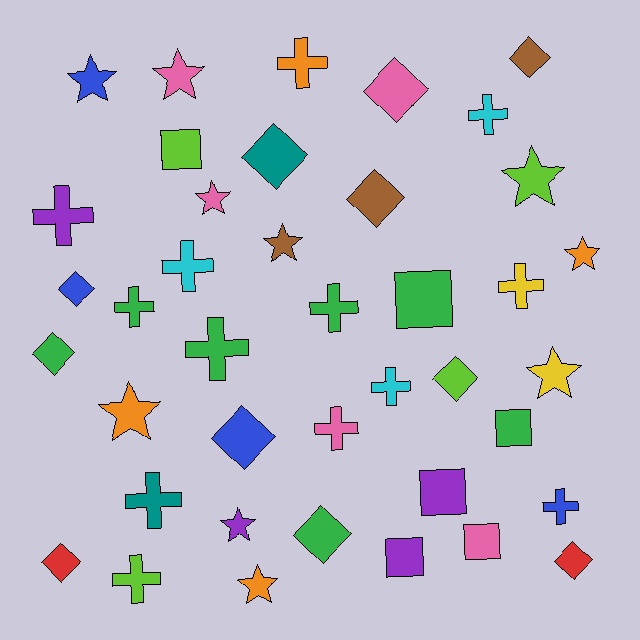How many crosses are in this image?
There are 13 crosses.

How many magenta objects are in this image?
There are no magenta objects.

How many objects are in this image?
There are 40 objects.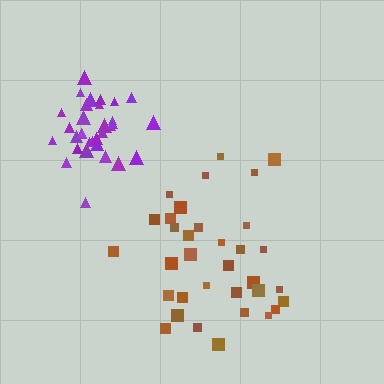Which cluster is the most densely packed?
Purple.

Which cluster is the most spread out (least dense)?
Brown.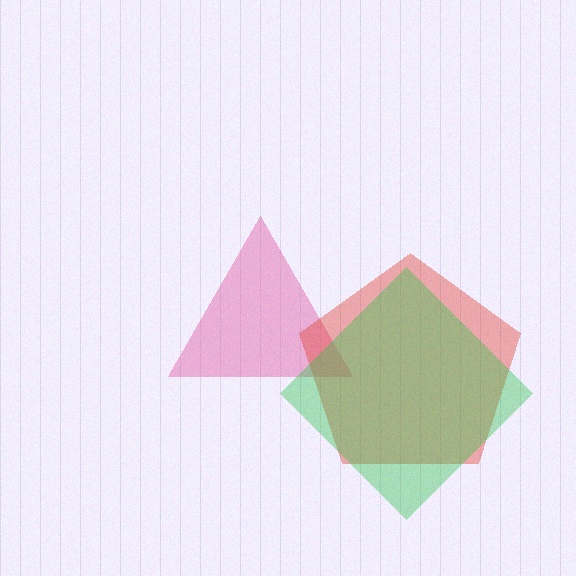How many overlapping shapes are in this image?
There are 3 overlapping shapes in the image.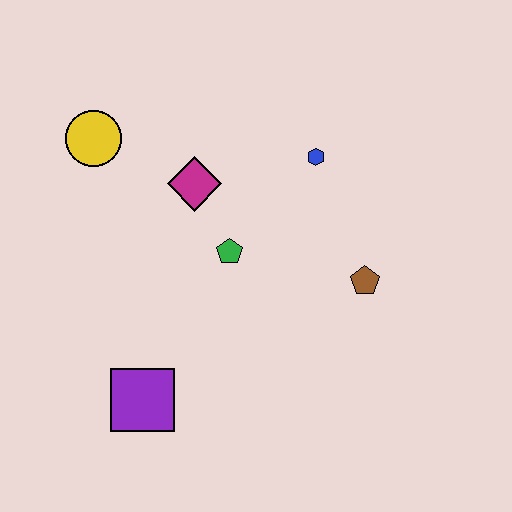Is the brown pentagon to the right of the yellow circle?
Yes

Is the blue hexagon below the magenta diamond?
No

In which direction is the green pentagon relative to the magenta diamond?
The green pentagon is below the magenta diamond.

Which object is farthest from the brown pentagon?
The yellow circle is farthest from the brown pentagon.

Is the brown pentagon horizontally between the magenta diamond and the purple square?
No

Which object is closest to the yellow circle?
The magenta diamond is closest to the yellow circle.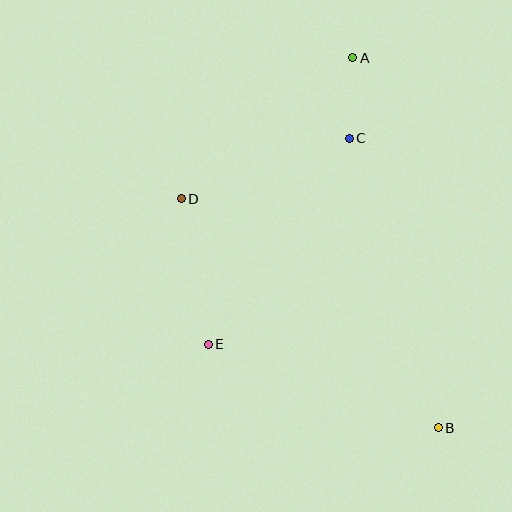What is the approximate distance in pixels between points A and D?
The distance between A and D is approximately 222 pixels.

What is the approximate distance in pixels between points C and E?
The distance between C and E is approximately 250 pixels.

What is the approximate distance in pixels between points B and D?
The distance between B and D is approximately 344 pixels.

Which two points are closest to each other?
Points A and C are closest to each other.